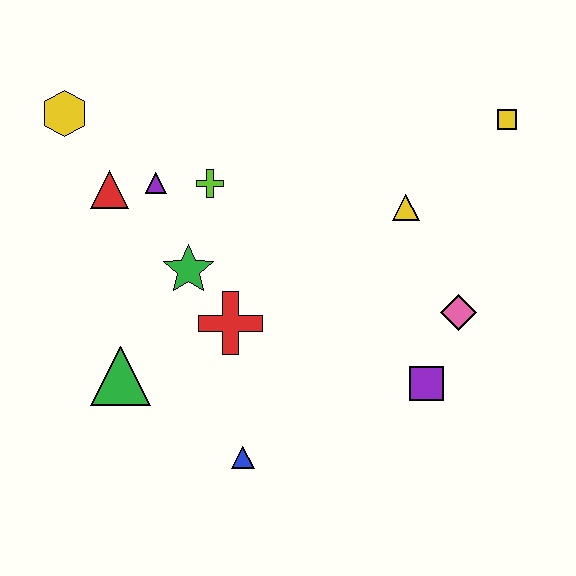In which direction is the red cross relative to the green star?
The red cross is below the green star.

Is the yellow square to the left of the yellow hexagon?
No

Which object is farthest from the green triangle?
The yellow square is farthest from the green triangle.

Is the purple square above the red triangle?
No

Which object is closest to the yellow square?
The yellow triangle is closest to the yellow square.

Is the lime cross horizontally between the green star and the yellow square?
Yes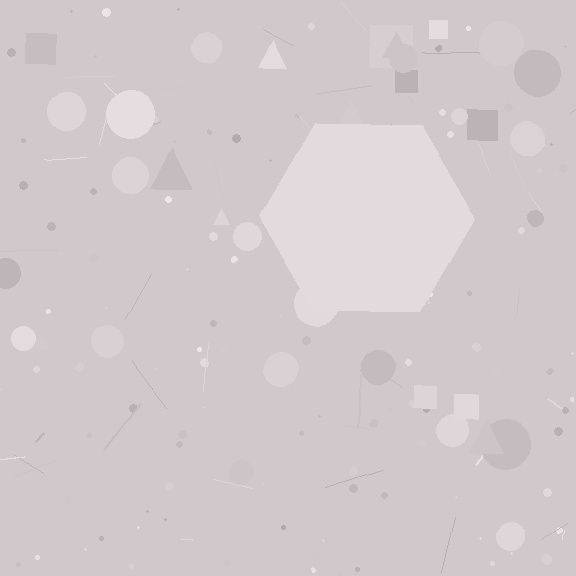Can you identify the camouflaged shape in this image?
The camouflaged shape is a hexagon.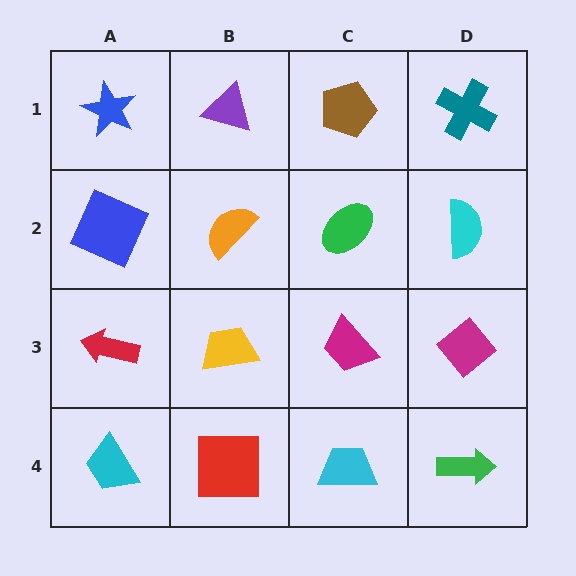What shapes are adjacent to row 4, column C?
A magenta trapezoid (row 3, column C), a red square (row 4, column B), a green arrow (row 4, column D).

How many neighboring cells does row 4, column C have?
3.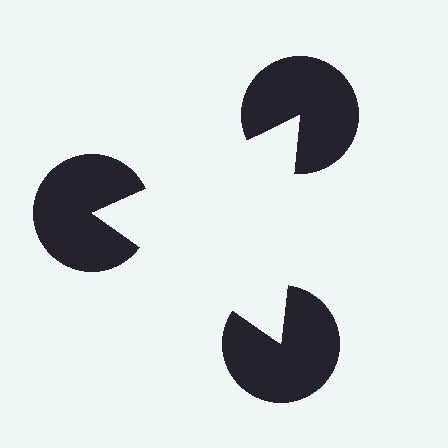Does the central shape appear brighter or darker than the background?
It typically appears slightly brighter than the background, even though no actual brightness change is drawn.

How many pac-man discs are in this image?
There are 3 — one at each vertex of the illusory triangle.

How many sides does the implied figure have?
3 sides.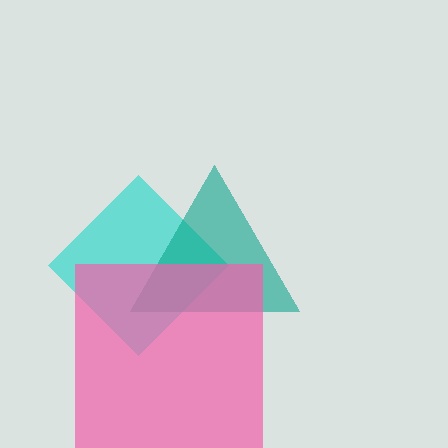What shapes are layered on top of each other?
The layered shapes are: a cyan diamond, a teal triangle, a pink square.